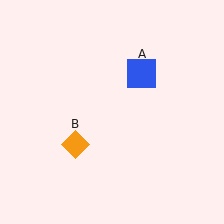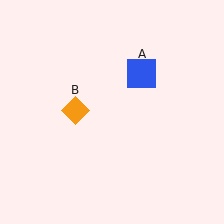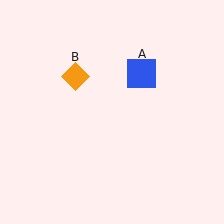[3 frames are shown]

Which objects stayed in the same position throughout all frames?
Blue square (object A) remained stationary.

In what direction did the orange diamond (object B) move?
The orange diamond (object B) moved up.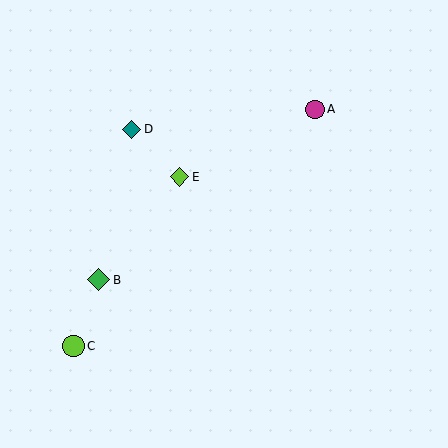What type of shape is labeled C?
Shape C is a lime circle.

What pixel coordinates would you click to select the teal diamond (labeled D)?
Click at (131, 129) to select the teal diamond D.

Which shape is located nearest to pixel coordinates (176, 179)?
The lime diamond (labeled E) at (179, 177) is nearest to that location.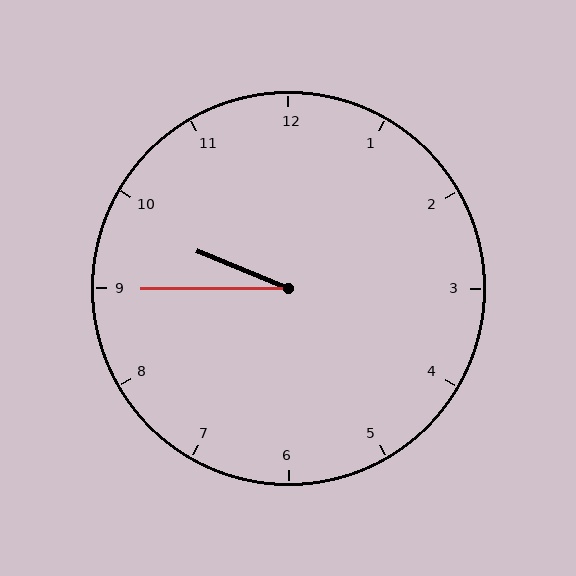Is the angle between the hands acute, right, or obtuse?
It is acute.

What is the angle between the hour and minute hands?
Approximately 22 degrees.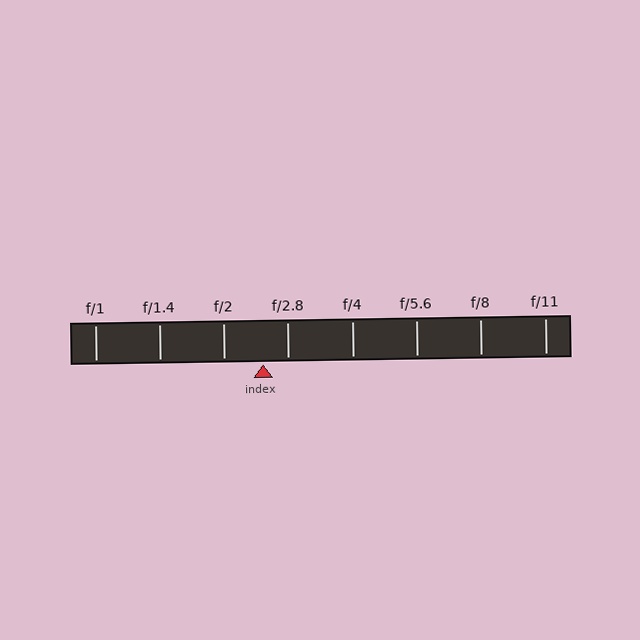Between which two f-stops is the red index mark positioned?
The index mark is between f/2 and f/2.8.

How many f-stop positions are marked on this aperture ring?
There are 8 f-stop positions marked.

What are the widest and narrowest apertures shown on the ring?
The widest aperture shown is f/1 and the narrowest is f/11.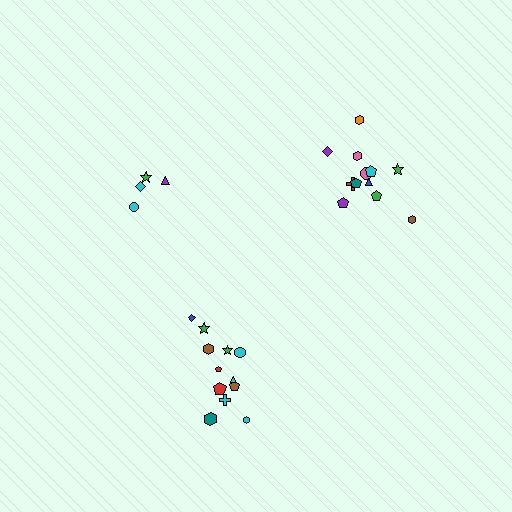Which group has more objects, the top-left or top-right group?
The top-right group.